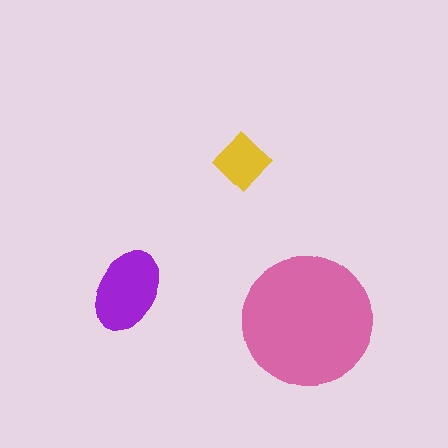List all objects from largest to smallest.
The pink circle, the purple ellipse, the yellow diamond.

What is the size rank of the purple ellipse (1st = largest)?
2nd.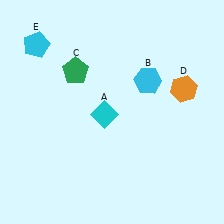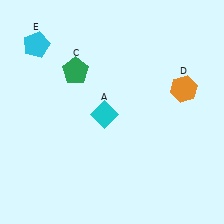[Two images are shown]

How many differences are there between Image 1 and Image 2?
There is 1 difference between the two images.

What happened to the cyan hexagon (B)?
The cyan hexagon (B) was removed in Image 2. It was in the top-right area of Image 1.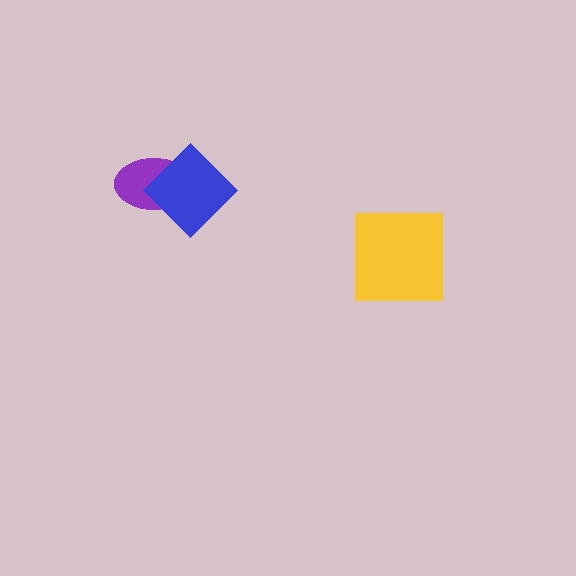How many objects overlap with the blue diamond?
1 object overlaps with the blue diamond.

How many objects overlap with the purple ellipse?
1 object overlaps with the purple ellipse.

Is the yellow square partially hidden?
No, no other shape covers it.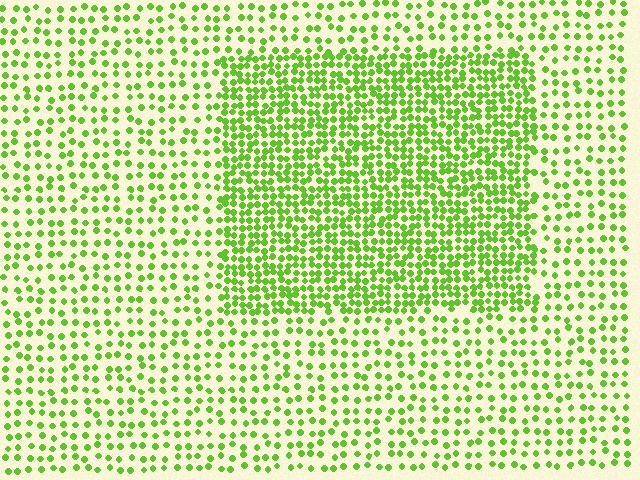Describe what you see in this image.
The image contains small lime elements arranged at two different densities. A rectangle-shaped region is visible where the elements are more densely packed than the surrounding area.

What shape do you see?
I see a rectangle.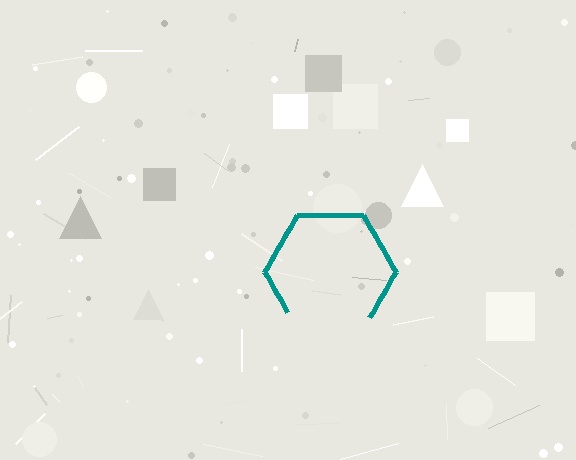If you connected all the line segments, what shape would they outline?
They would outline a hexagon.